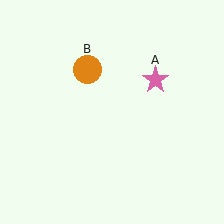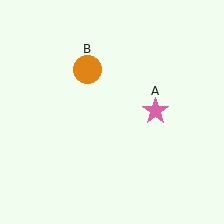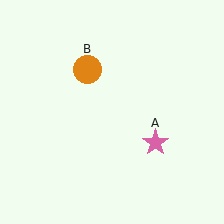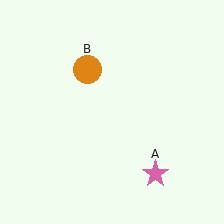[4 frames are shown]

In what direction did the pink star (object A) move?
The pink star (object A) moved down.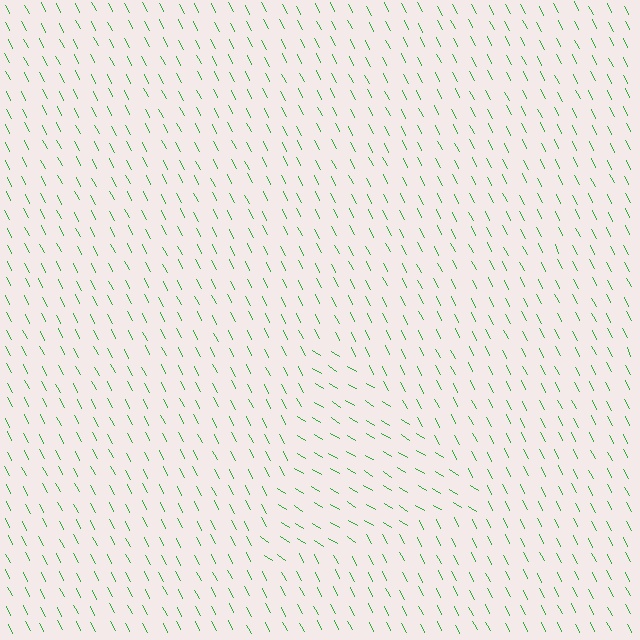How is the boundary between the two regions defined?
The boundary is defined purely by a change in line orientation (approximately 32 degrees difference). All lines are the same color and thickness.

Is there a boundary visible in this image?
Yes, there is a texture boundary formed by a change in line orientation.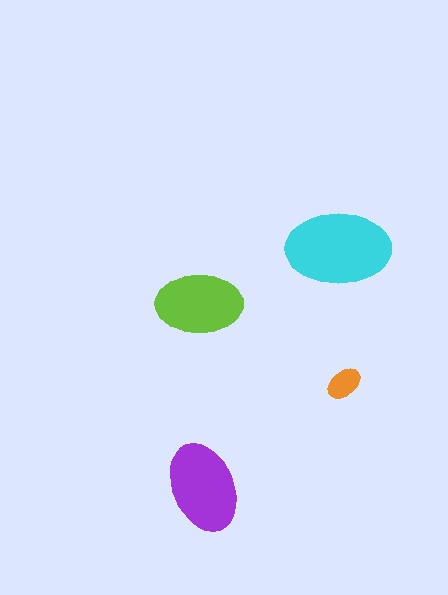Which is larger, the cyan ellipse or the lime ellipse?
The cyan one.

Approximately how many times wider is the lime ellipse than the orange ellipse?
About 2.5 times wider.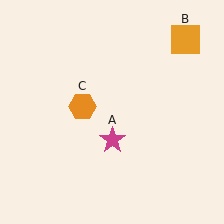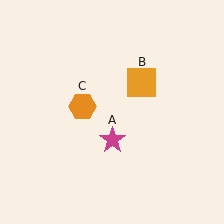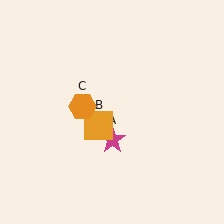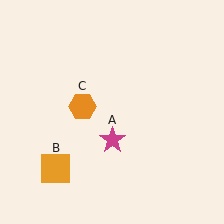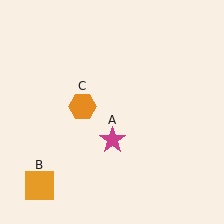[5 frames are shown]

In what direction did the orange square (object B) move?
The orange square (object B) moved down and to the left.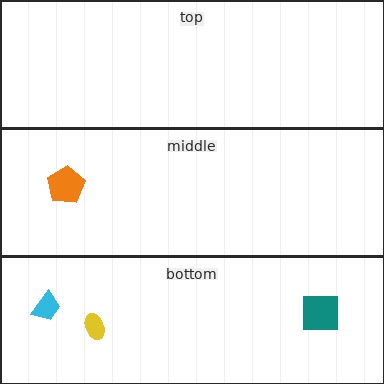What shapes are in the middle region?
The orange pentagon.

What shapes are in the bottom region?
The cyan trapezoid, the yellow ellipse, the teal square.